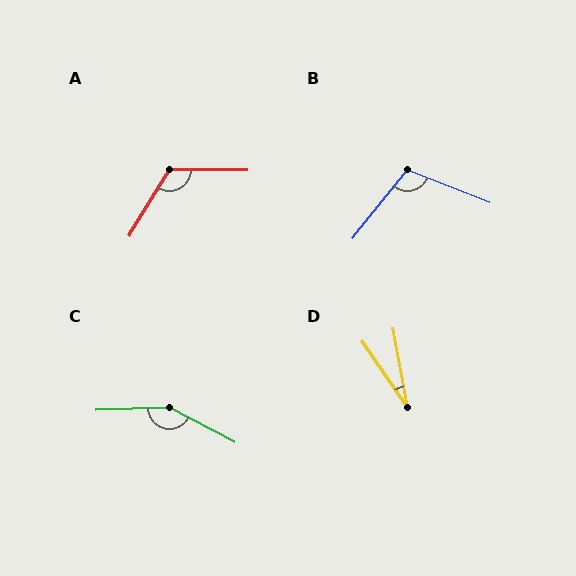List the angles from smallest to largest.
D (24°), B (107°), A (121°), C (150°).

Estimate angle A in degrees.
Approximately 121 degrees.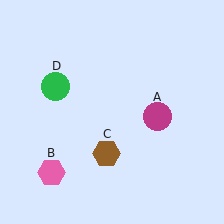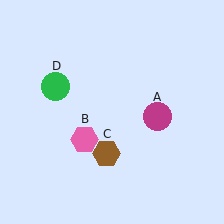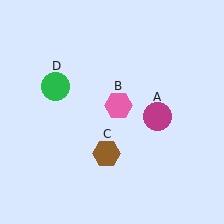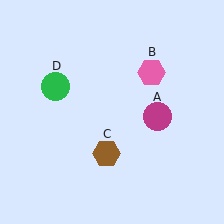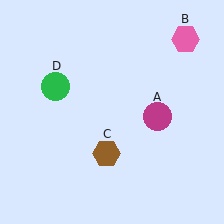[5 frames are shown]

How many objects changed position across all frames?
1 object changed position: pink hexagon (object B).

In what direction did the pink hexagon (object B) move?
The pink hexagon (object B) moved up and to the right.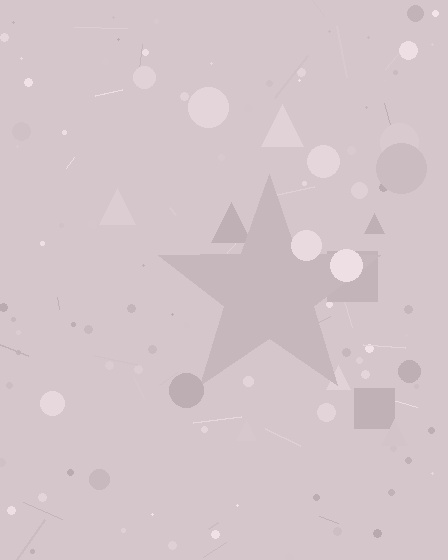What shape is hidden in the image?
A star is hidden in the image.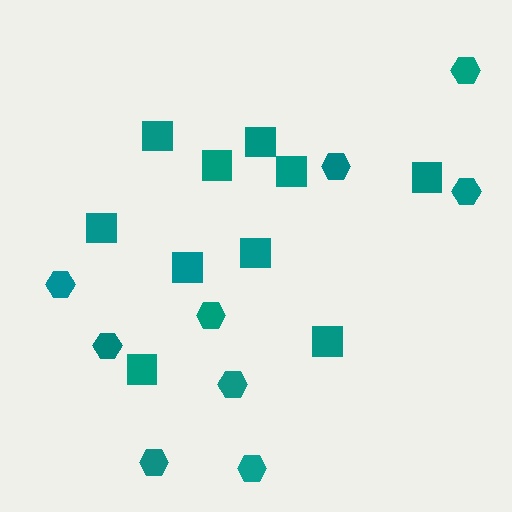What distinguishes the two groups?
There are 2 groups: one group of squares (10) and one group of hexagons (9).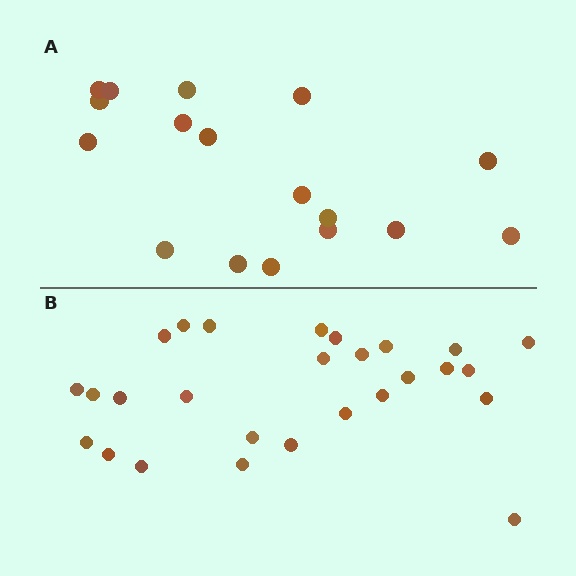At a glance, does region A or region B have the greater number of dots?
Region B (the bottom region) has more dots.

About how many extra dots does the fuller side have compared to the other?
Region B has roughly 10 or so more dots than region A.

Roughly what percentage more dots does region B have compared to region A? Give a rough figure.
About 60% more.